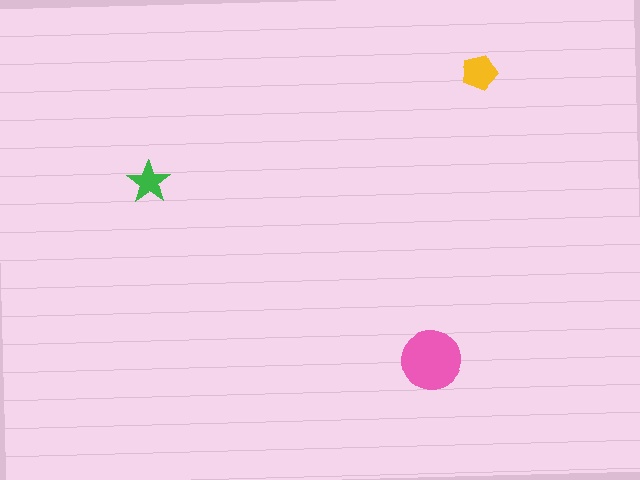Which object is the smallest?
The green star.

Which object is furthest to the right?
The yellow pentagon is rightmost.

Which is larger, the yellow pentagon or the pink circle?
The pink circle.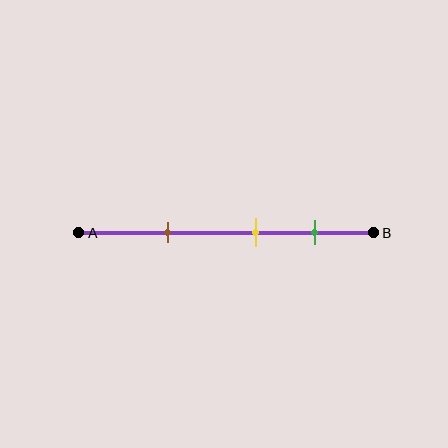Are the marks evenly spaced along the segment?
Yes, the marks are approximately evenly spaced.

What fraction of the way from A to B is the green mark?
The green mark is approximately 80% (0.8) of the way from A to B.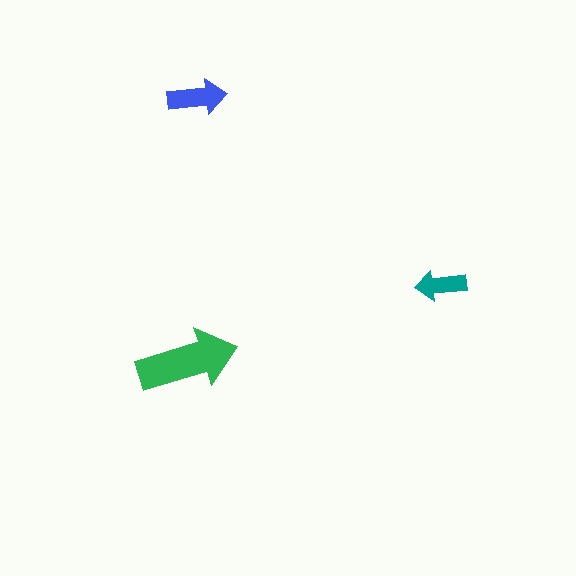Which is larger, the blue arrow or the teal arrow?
The blue one.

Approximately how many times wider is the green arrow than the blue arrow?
About 1.5 times wider.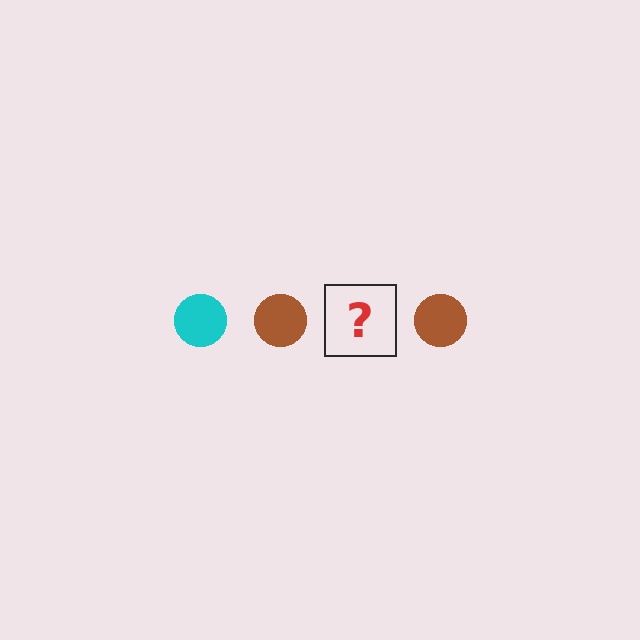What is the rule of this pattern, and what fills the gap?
The rule is that the pattern cycles through cyan, brown circles. The gap should be filled with a cyan circle.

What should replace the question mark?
The question mark should be replaced with a cyan circle.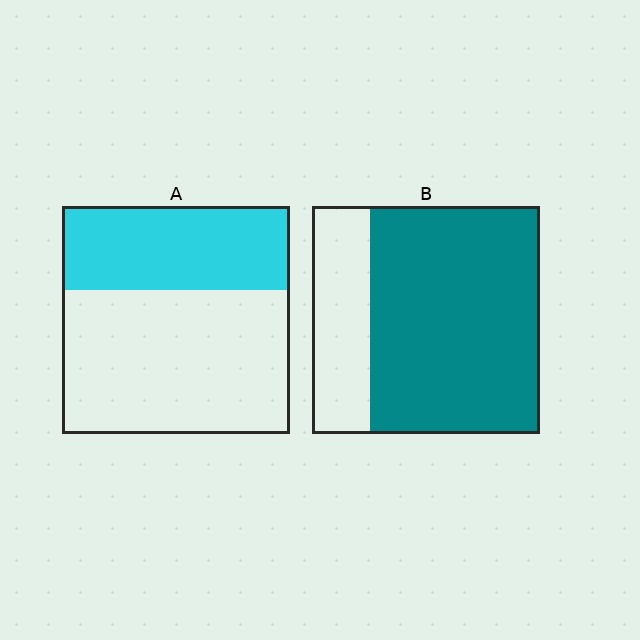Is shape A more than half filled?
No.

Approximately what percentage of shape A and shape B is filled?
A is approximately 35% and B is approximately 75%.